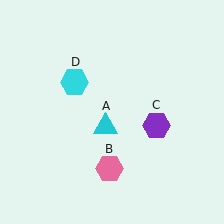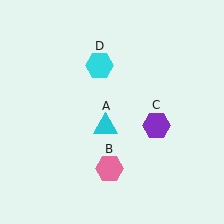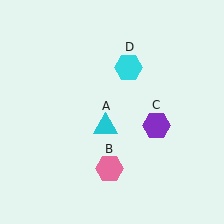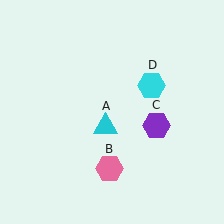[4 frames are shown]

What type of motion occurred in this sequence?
The cyan hexagon (object D) rotated clockwise around the center of the scene.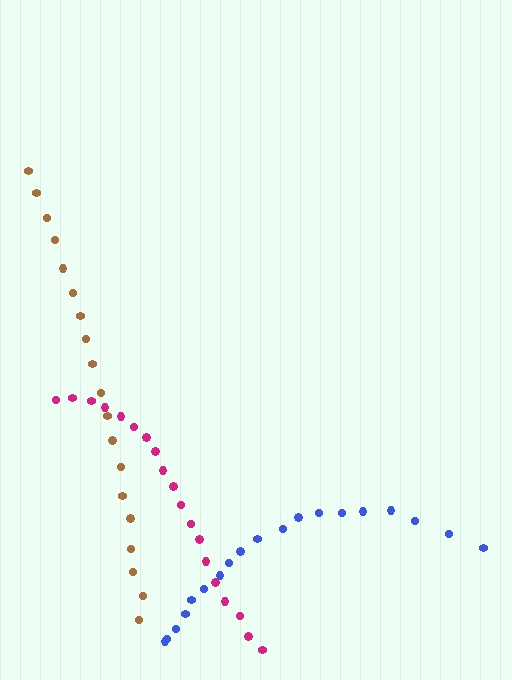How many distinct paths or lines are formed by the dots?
There are 3 distinct paths.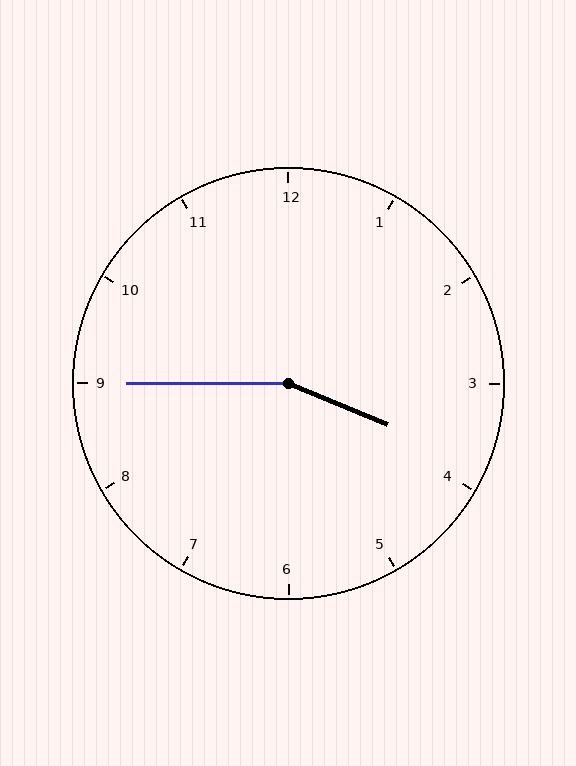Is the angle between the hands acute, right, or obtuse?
It is obtuse.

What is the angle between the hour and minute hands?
Approximately 158 degrees.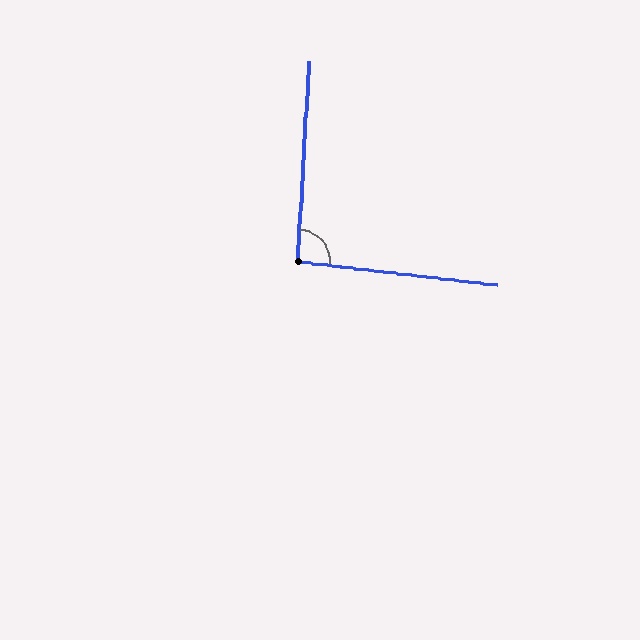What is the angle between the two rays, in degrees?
Approximately 94 degrees.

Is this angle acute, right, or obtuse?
It is approximately a right angle.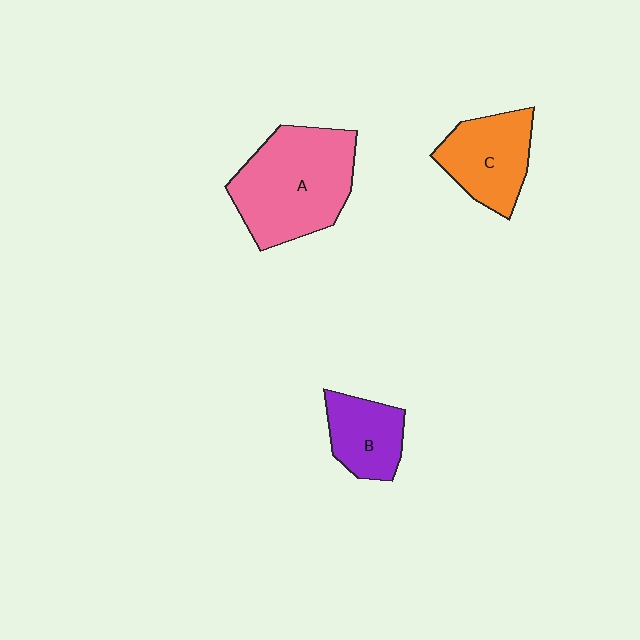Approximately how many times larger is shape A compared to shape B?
Approximately 2.1 times.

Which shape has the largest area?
Shape A (pink).